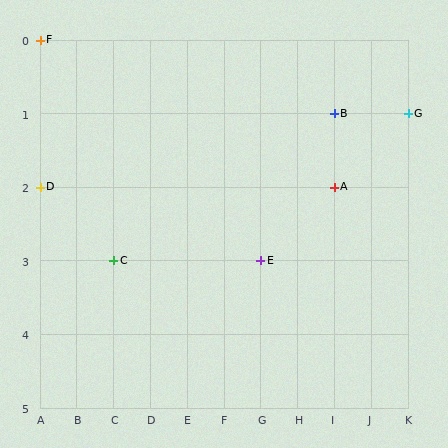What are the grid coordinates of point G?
Point G is at grid coordinates (K, 1).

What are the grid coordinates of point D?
Point D is at grid coordinates (A, 2).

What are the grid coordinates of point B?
Point B is at grid coordinates (I, 1).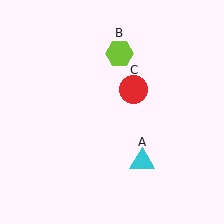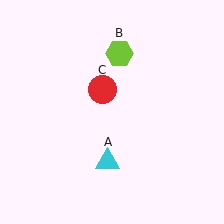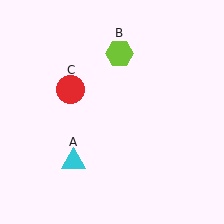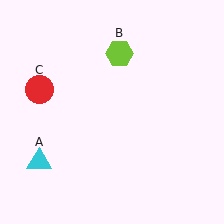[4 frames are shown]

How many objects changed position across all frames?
2 objects changed position: cyan triangle (object A), red circle (object C).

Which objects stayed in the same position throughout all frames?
Lime hexagon (object B) remained stationary.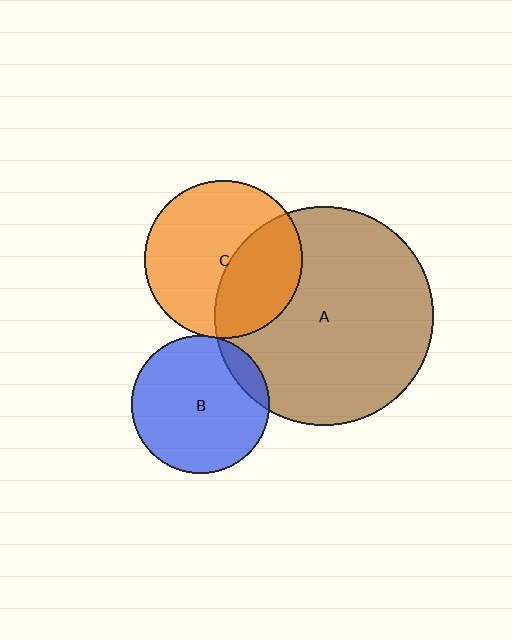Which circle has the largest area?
Circle A (brown).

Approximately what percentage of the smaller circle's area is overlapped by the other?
Approximately 5%.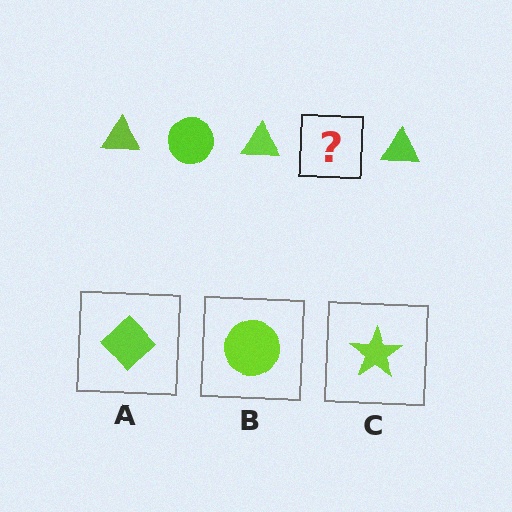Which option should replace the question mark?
Option B.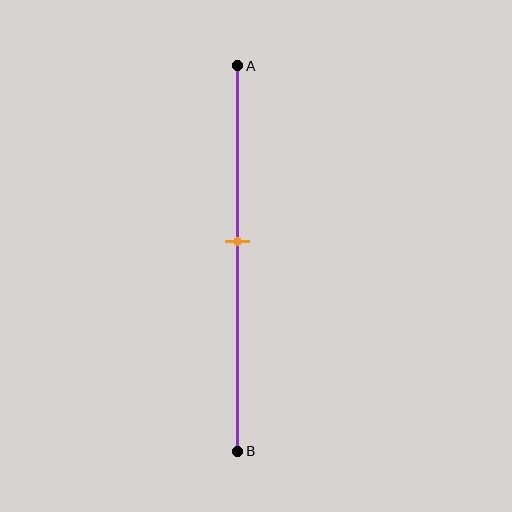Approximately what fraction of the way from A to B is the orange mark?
The orange mark is approximately 45% of the way from A to B.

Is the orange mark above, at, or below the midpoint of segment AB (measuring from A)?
The orange mark is above the midpoint of segment AB.